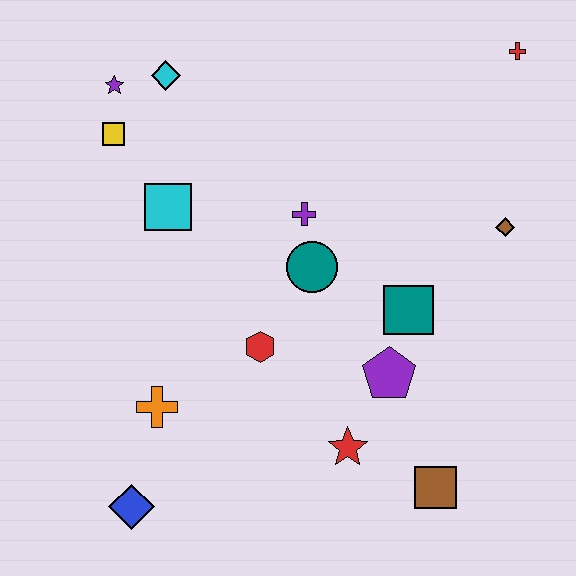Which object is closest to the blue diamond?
The orange cross is closest to the blue diamond.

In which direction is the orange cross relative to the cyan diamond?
The orange cross is below the cyan diamond.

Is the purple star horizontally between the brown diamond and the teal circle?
No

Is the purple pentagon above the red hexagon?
No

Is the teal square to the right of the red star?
Yes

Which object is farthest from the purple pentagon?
The purple star is farthest from the purple pentagon.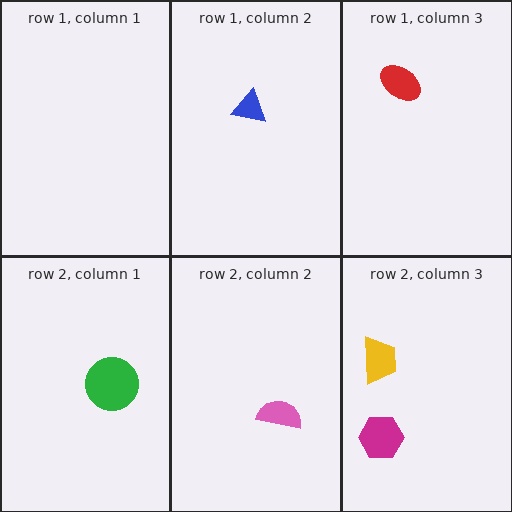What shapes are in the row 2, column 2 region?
The pink semicircle.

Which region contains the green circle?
The row 2, column 1 region.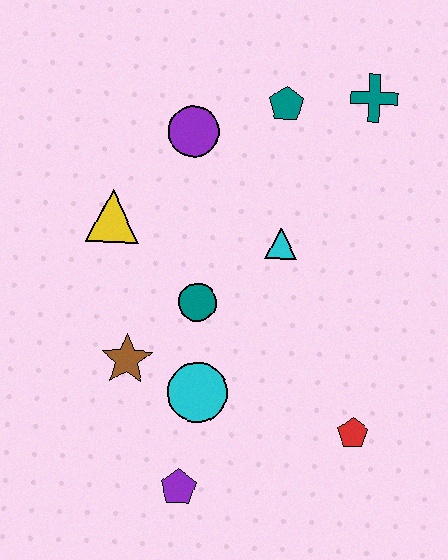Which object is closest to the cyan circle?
The brown star is closest to the cyan circle.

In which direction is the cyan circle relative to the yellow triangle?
The cyan circle is below the yellow triangle.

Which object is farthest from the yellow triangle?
The red pentagon is farthest from the yellow triangle.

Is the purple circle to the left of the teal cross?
Yes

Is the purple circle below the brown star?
No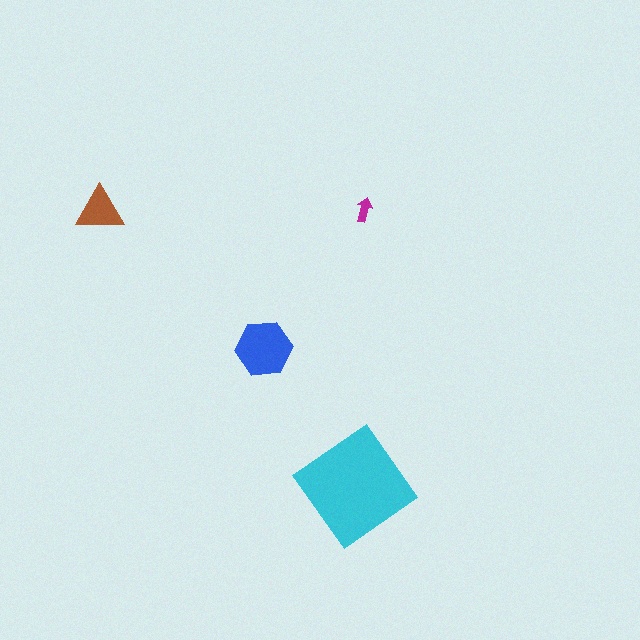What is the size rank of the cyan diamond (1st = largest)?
1st.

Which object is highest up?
The magenta arrow is topmost.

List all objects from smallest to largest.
The magenta arrow, the brown triangle, the blue hexagon, the cyan diamond.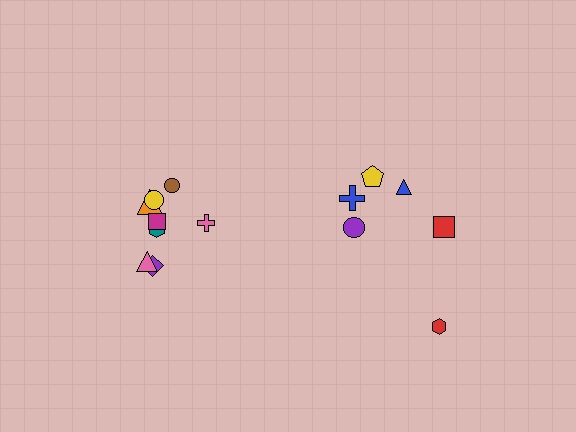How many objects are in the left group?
There are 8 objects.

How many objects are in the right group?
There are 6 objects.